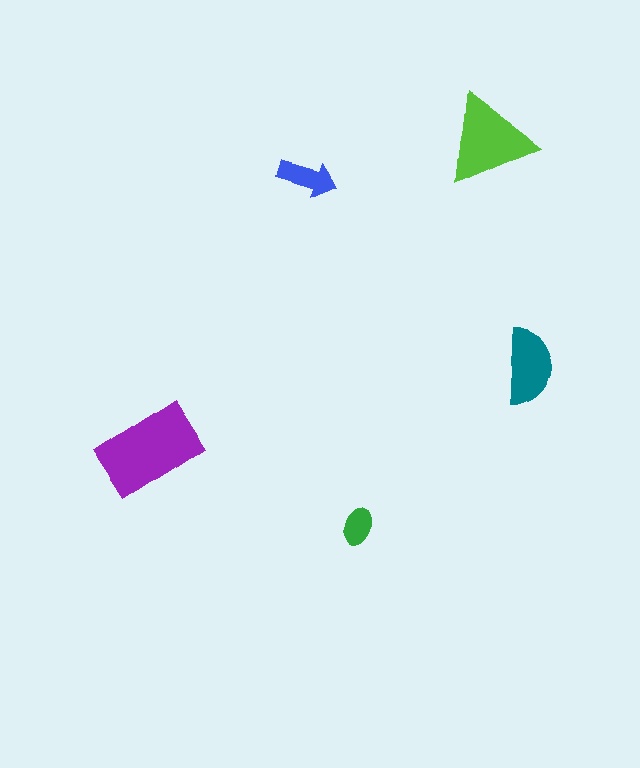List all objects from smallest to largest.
The green ellipse, the blue arrow, the teal semicircle, the lime triangle, the purple rectangle.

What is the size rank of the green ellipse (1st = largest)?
5th.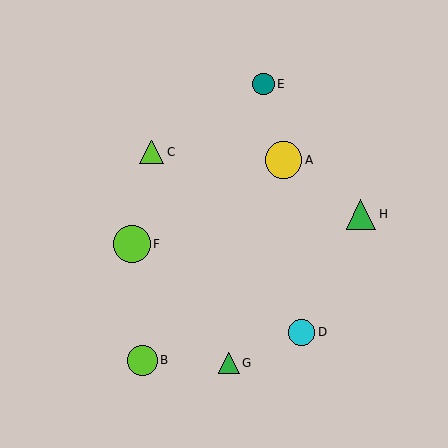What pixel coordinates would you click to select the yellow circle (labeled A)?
Click at (284, 160) to select the yellow circle A.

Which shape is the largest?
The lime circle (labeled F) is the largest.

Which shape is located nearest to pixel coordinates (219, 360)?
The green triangle (labeled G) at (229, 363) is nearest to that location.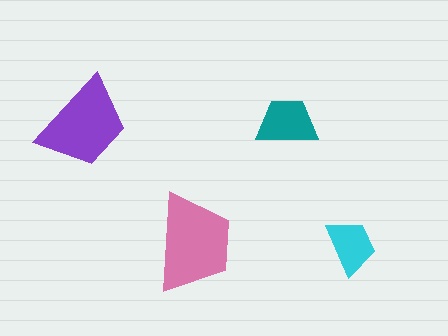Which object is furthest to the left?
The purple trapezoid is leftmost.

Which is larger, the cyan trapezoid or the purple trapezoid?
The purple one.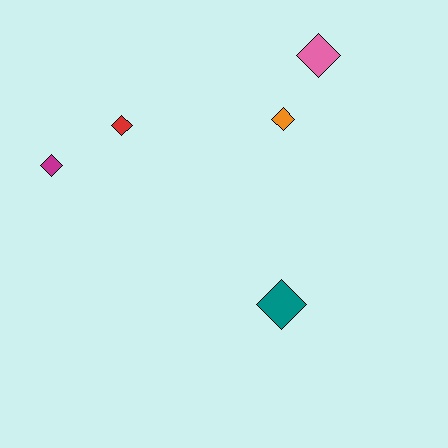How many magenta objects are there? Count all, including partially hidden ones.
There is 1 magenta object.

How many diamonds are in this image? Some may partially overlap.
There are 5 diamonds.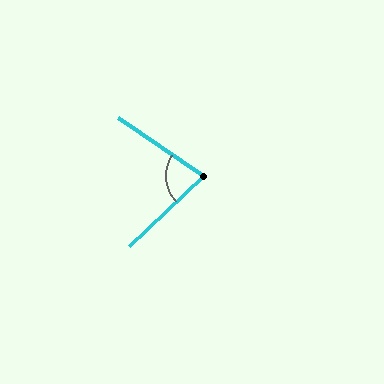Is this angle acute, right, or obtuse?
It is acute.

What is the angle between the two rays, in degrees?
Approximately 78 degrees.